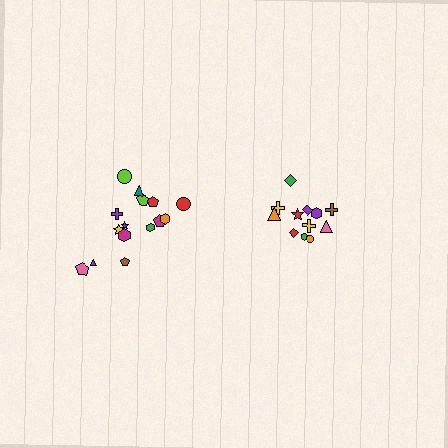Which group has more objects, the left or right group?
The left group.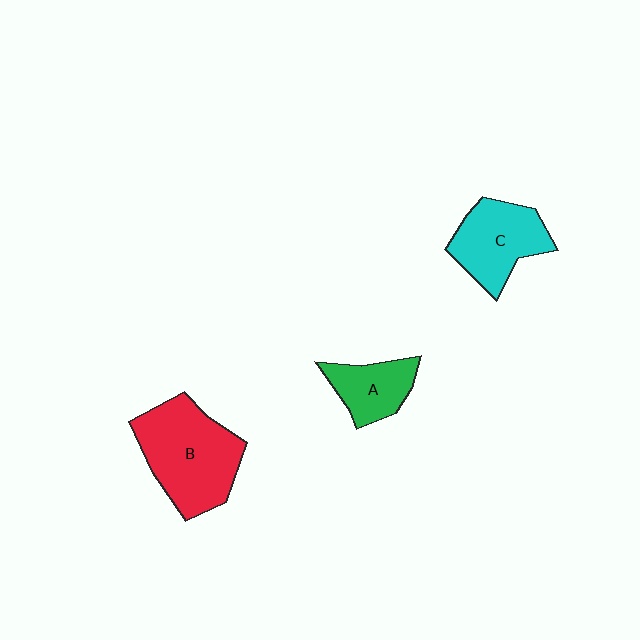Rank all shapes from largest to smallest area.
From largest to smallest: B (red), C (cyan), A (green).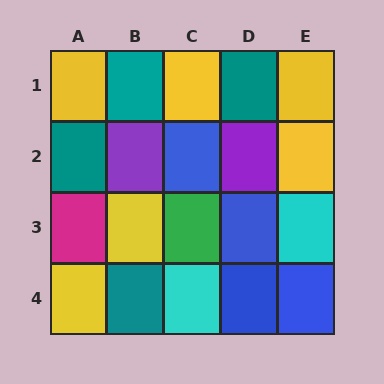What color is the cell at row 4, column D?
Blue.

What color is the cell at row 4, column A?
Yellow.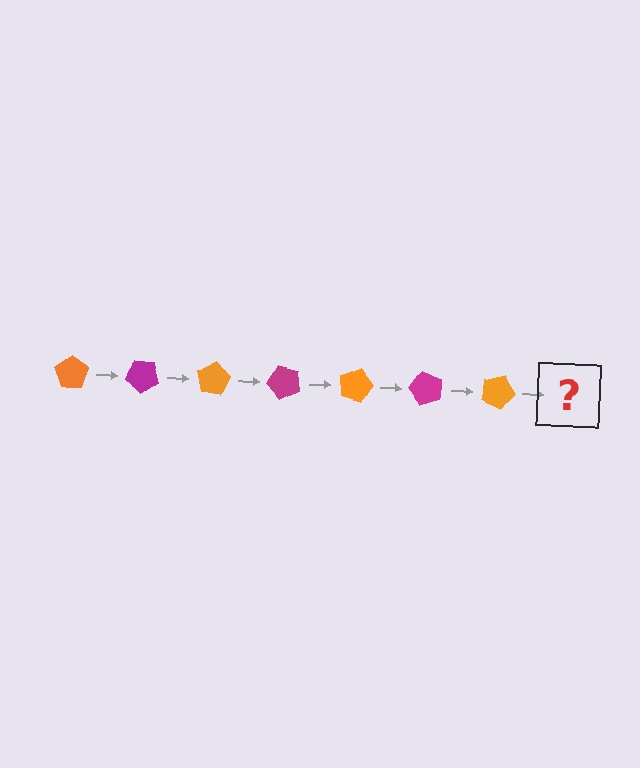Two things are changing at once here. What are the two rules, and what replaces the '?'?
The two rules are that it rotates 40 degrees each step and the color cycles through orange and magenta. The '?' should be a magenta pentagon, rotated 280 degrees from the start.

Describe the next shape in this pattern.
It should be a magenta pentagon, rotated 280 degrees from the start.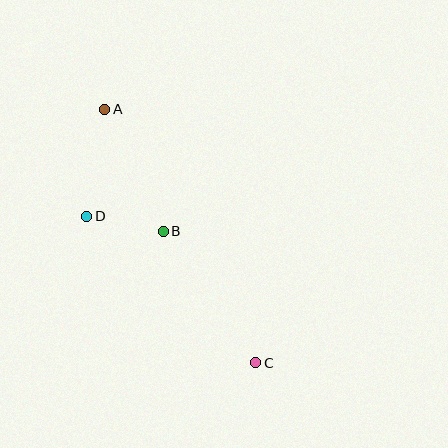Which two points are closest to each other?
Points B and D are closest to each other.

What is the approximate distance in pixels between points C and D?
The distance between C and D is approximately 224 pixels.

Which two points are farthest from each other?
Points A and C are farthest from each other.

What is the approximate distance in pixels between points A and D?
The distance between A and D is approximately 108 pixels.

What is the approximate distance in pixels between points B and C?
The distance between B and C is approximately 161 pixels.